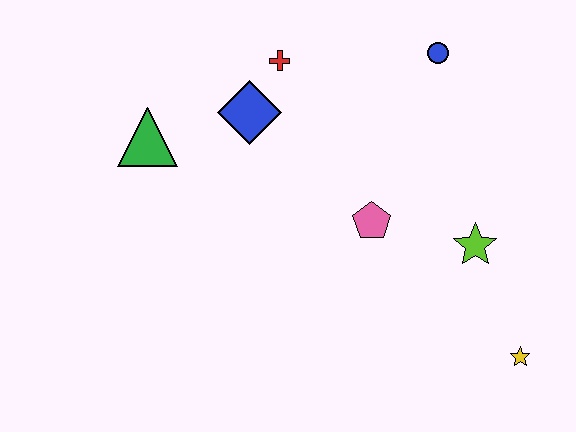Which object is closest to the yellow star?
The lime star is closest to the yellow star.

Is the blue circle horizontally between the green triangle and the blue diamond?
No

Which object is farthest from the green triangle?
The yellow star is farthest from the green triangle.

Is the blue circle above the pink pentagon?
Yes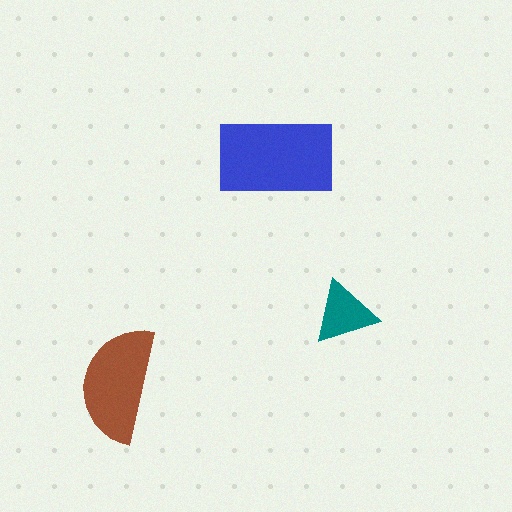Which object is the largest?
The blue rectangle.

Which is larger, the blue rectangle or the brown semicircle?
The blue rectangle.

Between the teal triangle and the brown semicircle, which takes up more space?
The brown semicircle.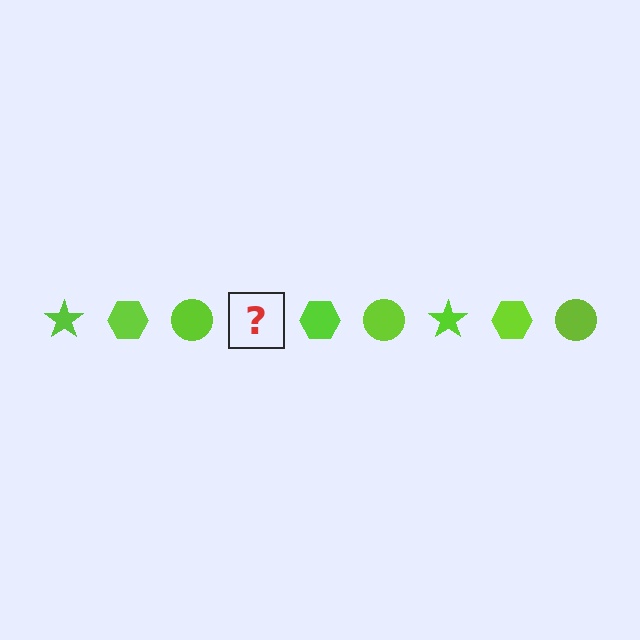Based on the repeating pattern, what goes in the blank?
The blank should be a lime star.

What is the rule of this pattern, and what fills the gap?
The rule is that the pattern cycles through star, hexagon, circle shapes in lime. The gap should be filled with a lime star.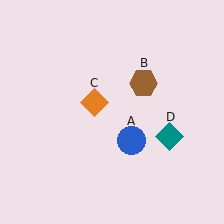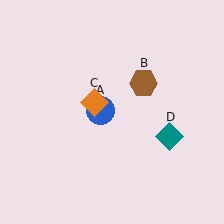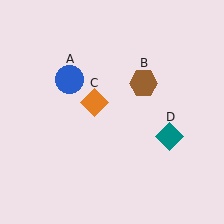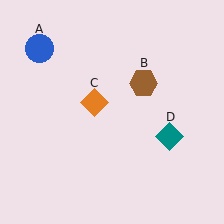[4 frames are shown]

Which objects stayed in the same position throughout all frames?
Brown hexagon (object B) and orange diamond (object C) and teal diamond (object D) remained stationary.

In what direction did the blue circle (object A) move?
The blue circle (object A) moved up and to the left.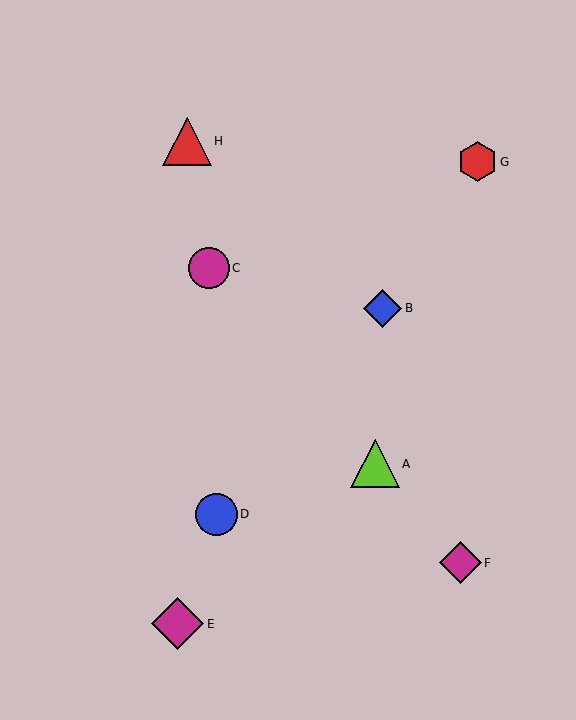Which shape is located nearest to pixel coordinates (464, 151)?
The red hexagon (labeled G) at (477, 162) is nearest to that location.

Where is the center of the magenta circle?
The center of the magenta circle is at (209, 268).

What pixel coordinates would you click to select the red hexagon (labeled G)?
Click at (477, 162) to select the red hexagon G.